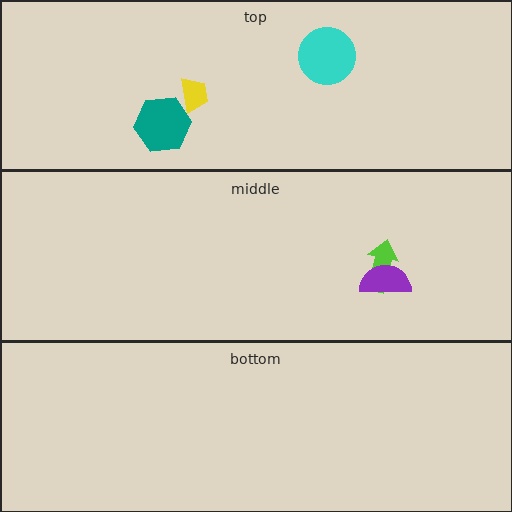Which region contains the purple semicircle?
The middle region.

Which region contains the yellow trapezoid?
The top region.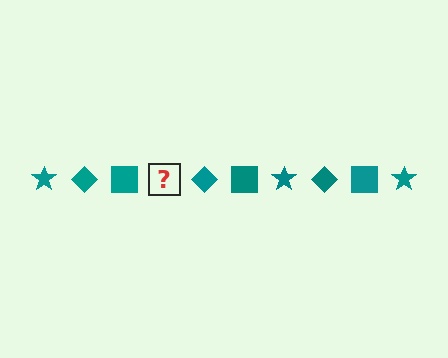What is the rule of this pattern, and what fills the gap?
The rule is that the pattern cycles through star, diamond, square shapes in teal. The gap should be filled with a teal star.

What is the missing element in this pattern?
The missing element is a teal star.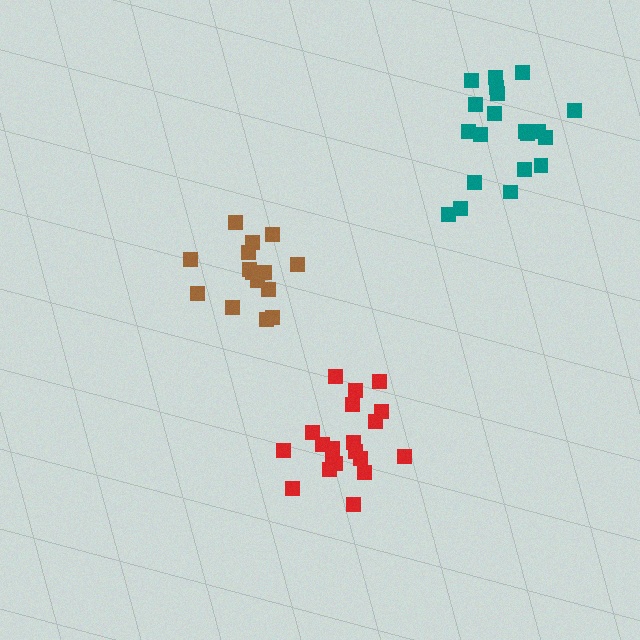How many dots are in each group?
Group 1: 15 dots, Group 2: 20 dots, Group 3: 20 dots (55 total).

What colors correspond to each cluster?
The clusters are colored: brown, teal, red.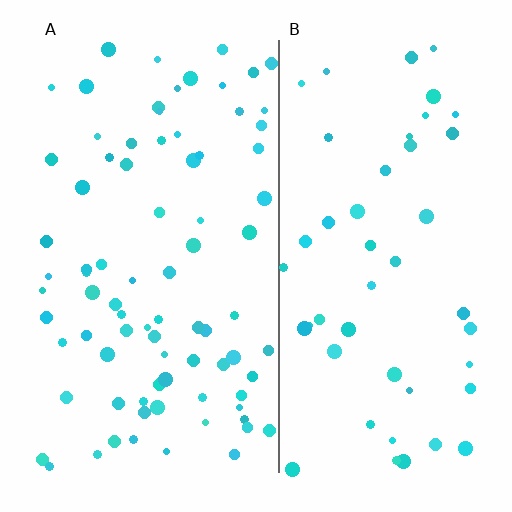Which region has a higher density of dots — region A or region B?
A (the left).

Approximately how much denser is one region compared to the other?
Approximately 1.7× — region A over region B.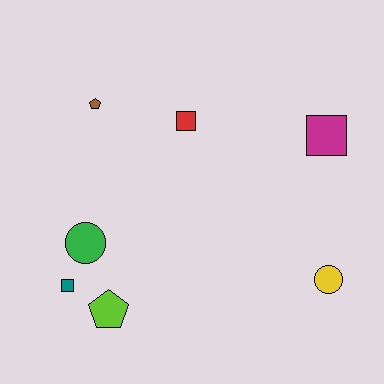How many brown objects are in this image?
There is 1 brown object.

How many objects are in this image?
There are 7 objects.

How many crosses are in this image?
There are no crosses.